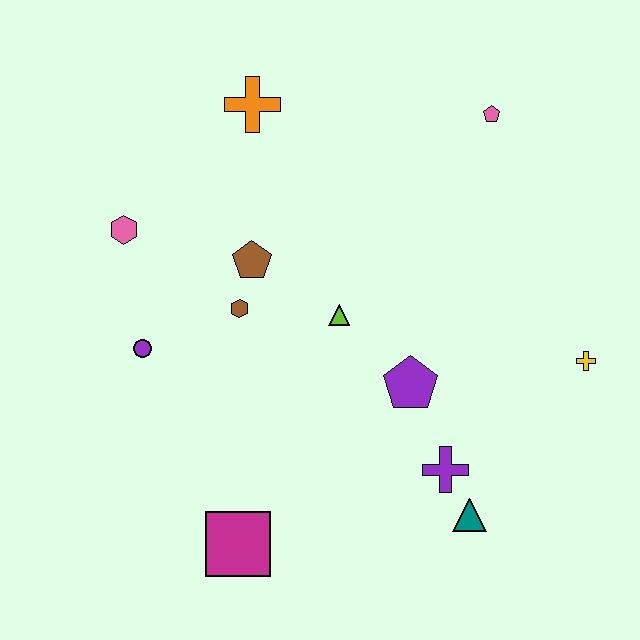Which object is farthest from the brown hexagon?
The yellow cross is farthest from the brown hexagon.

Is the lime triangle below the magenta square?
No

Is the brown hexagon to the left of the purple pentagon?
Yes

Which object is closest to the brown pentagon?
The brown hexagon is closest to the brown pentagon.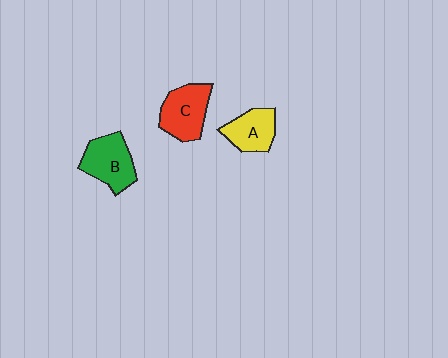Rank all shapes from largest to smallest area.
From largest to smallest: B (green), C (red), A (yellow).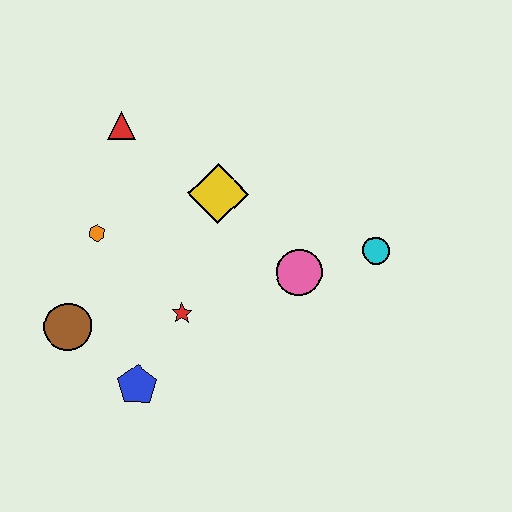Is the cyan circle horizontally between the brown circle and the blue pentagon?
No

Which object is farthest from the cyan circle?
The brown circle is farthest from the cyan circle.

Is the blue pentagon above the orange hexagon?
No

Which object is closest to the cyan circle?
The pink circle is closest to the cyan circle.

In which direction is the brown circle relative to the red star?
The brown circle is to the left of the red star.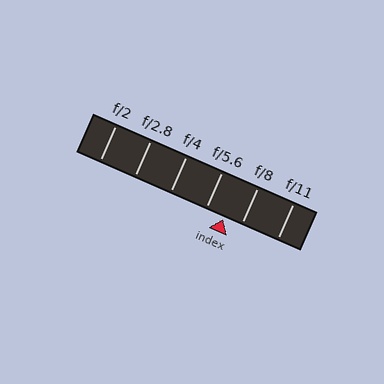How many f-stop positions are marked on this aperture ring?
There are 6 f-stop positions marked.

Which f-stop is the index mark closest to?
The index mark is closest to f/8.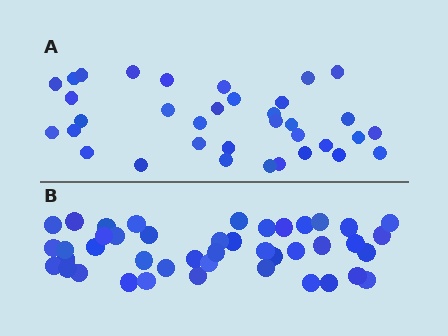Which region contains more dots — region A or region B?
Region B (the bottom region) has more dots.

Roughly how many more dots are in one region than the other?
Region B has roughly 8 or so more dots than region A.